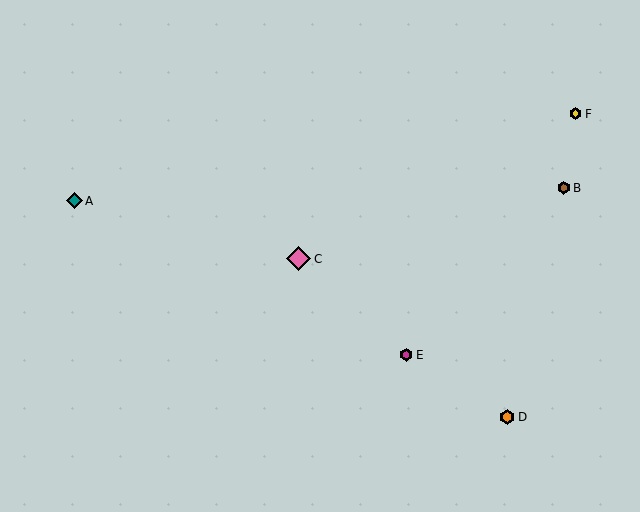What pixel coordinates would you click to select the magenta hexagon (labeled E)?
Click at (406, 355) to select the magenta hexagon E.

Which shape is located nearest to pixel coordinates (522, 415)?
The orange hexagon (labeled D) at (507, 417) is nearest to that location.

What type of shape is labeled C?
Shape C is a pink diamond.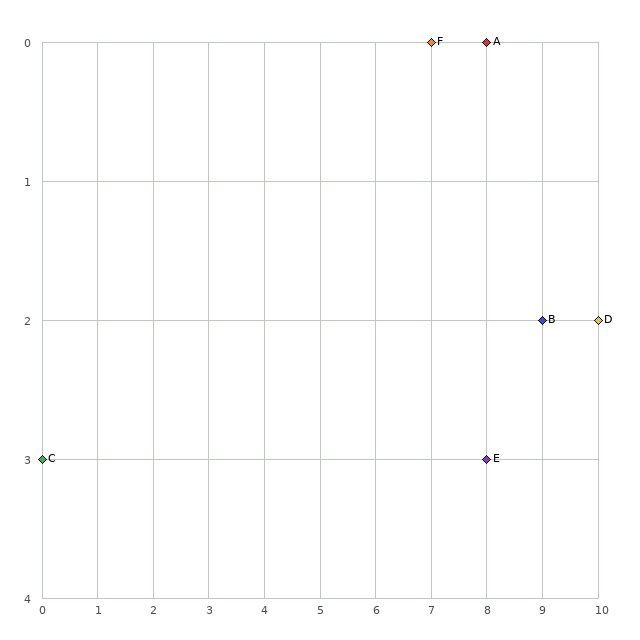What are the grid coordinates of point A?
Point A is at grid coordinates (8, 0).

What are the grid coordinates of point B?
Point B is at grid coordinates (9, 2).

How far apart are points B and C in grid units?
Points B and C are 9 columns and 1 row apart (about 9.1 grid units diagonally).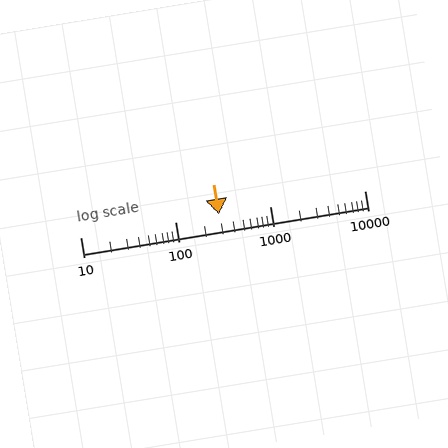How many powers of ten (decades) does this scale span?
The scale spans 3 decades, from 10 to 10000.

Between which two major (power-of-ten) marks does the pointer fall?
The pointer is between 100 and 1000.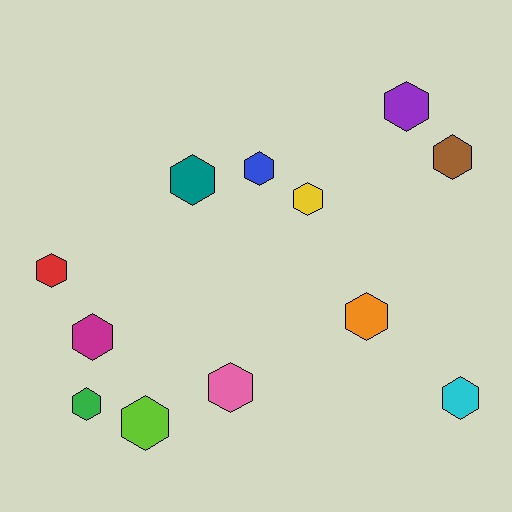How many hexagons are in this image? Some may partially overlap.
There are 12 hexagons.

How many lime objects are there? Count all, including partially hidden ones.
There is 1 lime object.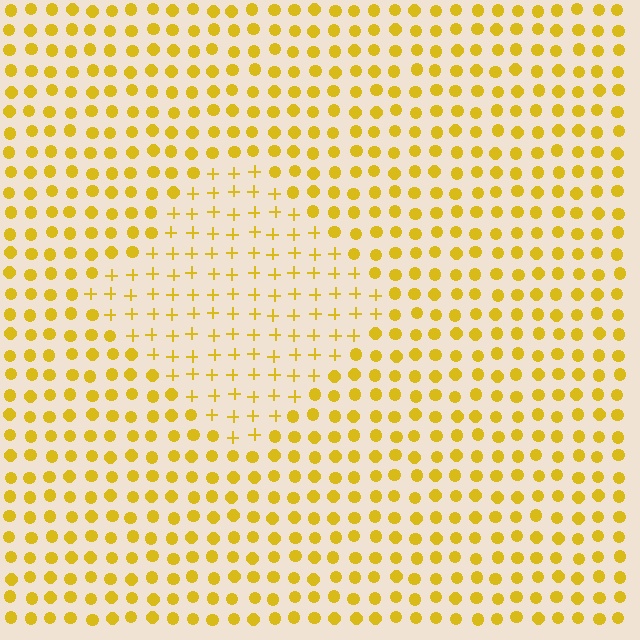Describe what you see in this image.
The image is filled with small yellow elements arranged in a uniform grid. A diamond-shaped region contains plus signs, while the surrounding area contains circles. The boundary is defined purely by the change in element shape.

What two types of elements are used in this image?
The image uses plus signs inside the diamond region and circles outside it.